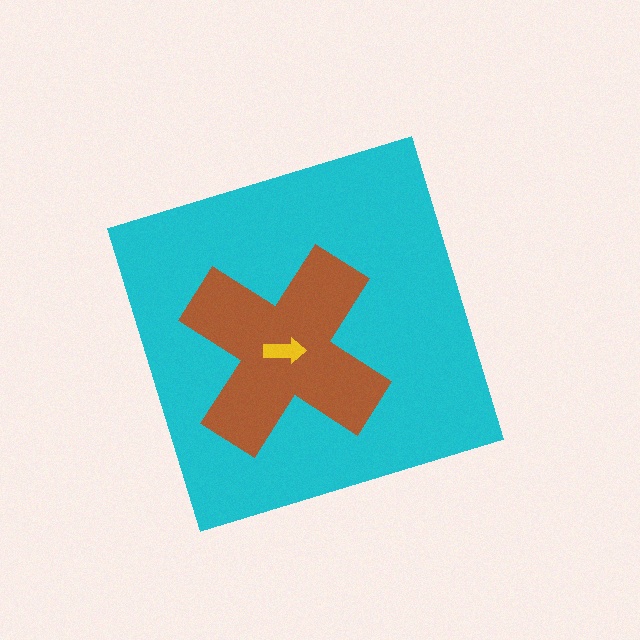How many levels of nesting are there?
3.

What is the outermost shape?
The cyan diamond.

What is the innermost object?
The yellow arrow.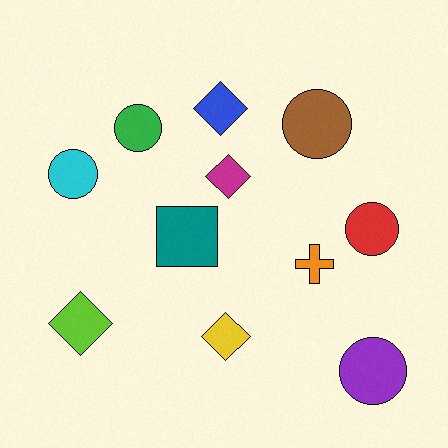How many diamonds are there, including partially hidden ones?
There are 4 diamonds.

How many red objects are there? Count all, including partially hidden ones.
There is 1 red object.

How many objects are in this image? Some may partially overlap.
There are 11 objects.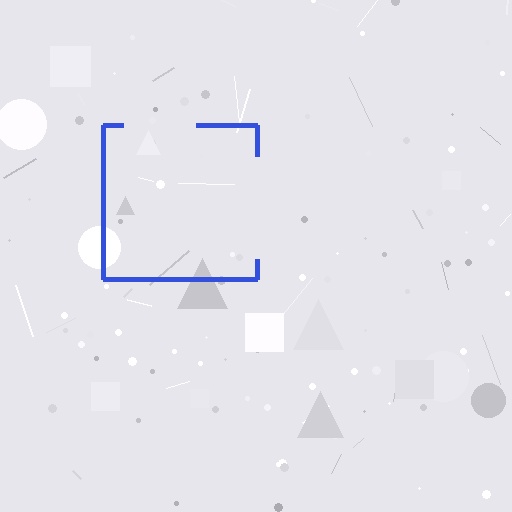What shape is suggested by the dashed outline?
The dashed outline suggests a square.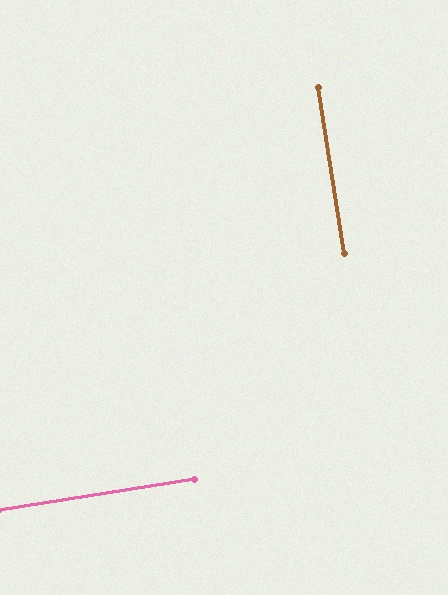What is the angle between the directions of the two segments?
Approximately 90 degrees.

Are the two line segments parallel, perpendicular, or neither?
Perpendicular — they meet at approximately 90°.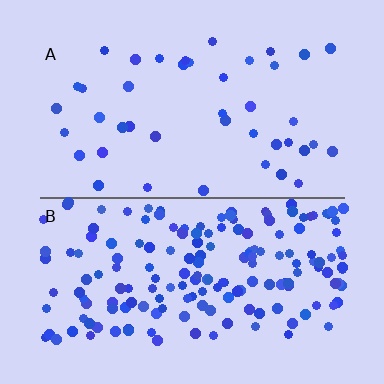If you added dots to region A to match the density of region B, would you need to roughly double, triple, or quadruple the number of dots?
Approximately quadruple.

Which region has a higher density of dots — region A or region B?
B (the bottom).